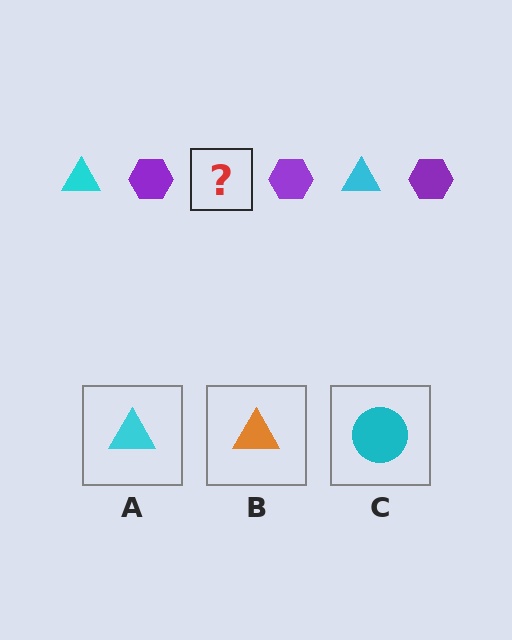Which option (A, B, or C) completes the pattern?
A.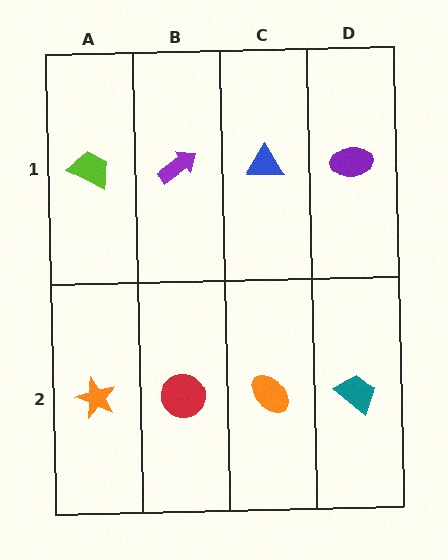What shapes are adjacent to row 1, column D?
A teal trapezoid (row 2, column D), a blue triangle (row 1, column C).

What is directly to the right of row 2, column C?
A teal trapezoid.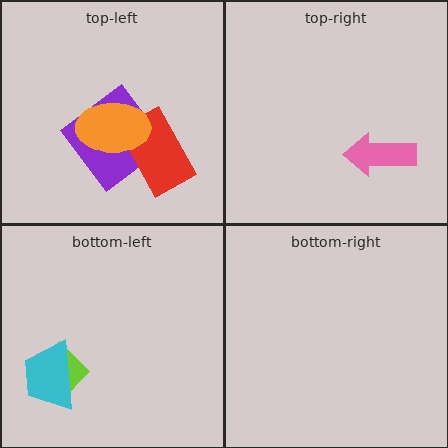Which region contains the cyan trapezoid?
The bottom-left region.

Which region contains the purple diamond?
The top-left region.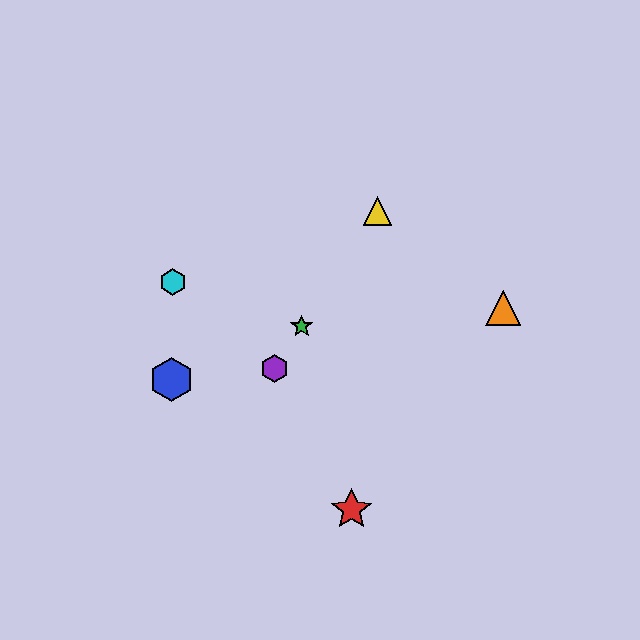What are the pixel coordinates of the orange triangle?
The orange triangle is at (503, 308).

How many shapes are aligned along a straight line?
3 shapes (the green star, the yellow triangle, the purple hexagon) are aligned along a straight line.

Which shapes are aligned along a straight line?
The green star, the yellow triangle, the purple hexagon are aligned along a straight line.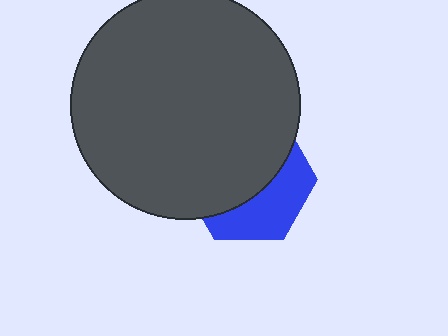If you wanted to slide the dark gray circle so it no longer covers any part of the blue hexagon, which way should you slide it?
Slide it up — that is the most direct way to separate the two shapes.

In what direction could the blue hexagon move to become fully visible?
The blue hexagon could move down. That would shift it out from behind the dark gray circle entirely.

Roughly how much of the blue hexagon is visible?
A small part of it is visible (roughly 38%).